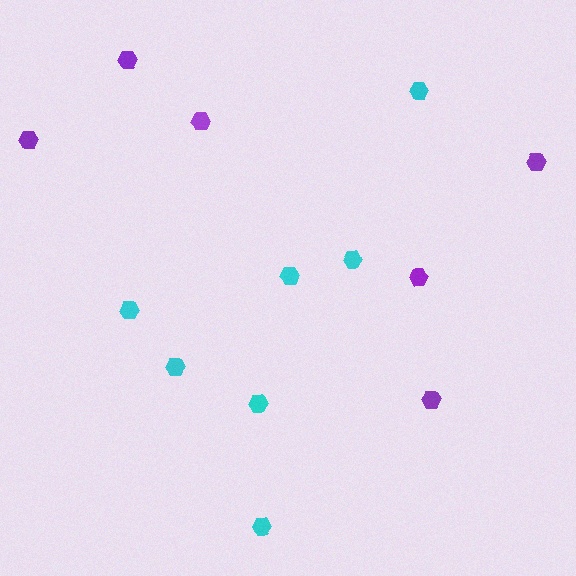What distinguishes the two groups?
There are 2 groups: one group of purple hexagons (6) and one group of cyan hexagons (7).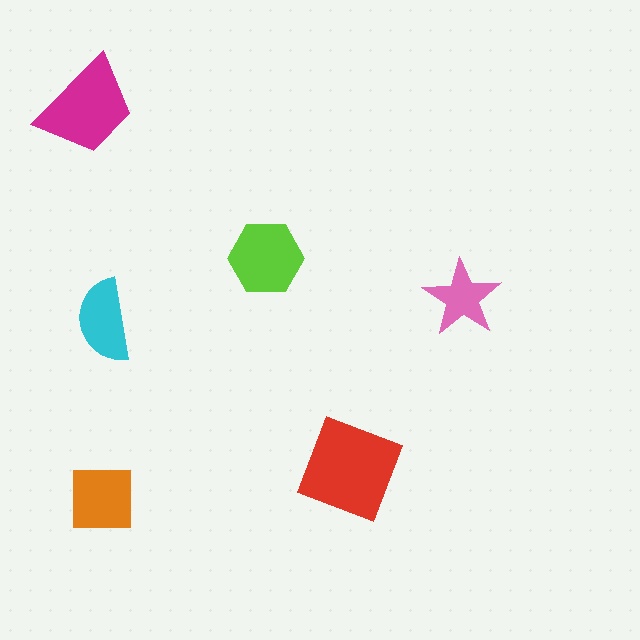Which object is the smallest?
The pink star.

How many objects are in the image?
There are 6 objects in the image.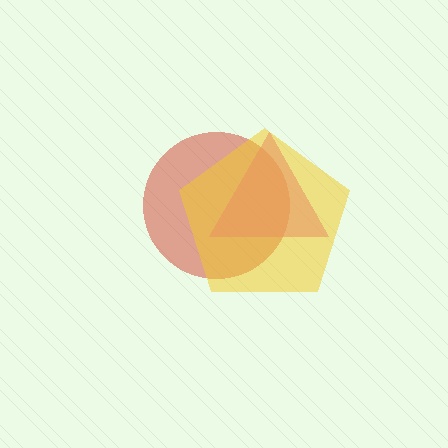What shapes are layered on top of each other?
The layered shapes are: a red circle, a pink triangle, a yellow pentagon.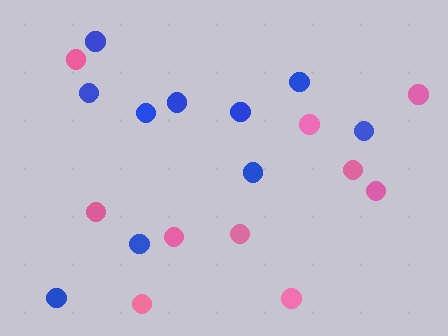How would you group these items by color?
There are 2 groups: one group of blue circles (10) and one group of pink circles (10).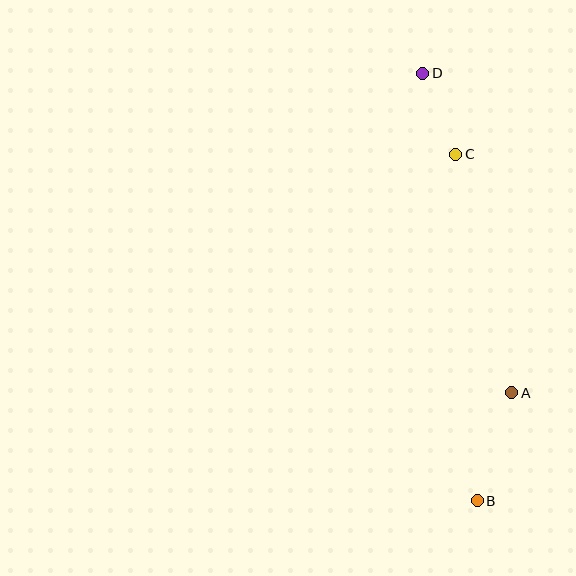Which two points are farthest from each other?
Points B and D are farthest from each other.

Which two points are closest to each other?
Points C and D are closest to each other.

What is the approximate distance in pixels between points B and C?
The distance between B and C is approximately 347 pixels.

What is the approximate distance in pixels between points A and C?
The distance between A and C is approximately 245 pixels.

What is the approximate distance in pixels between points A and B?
The distance between A and B is approximately 113 pixels.